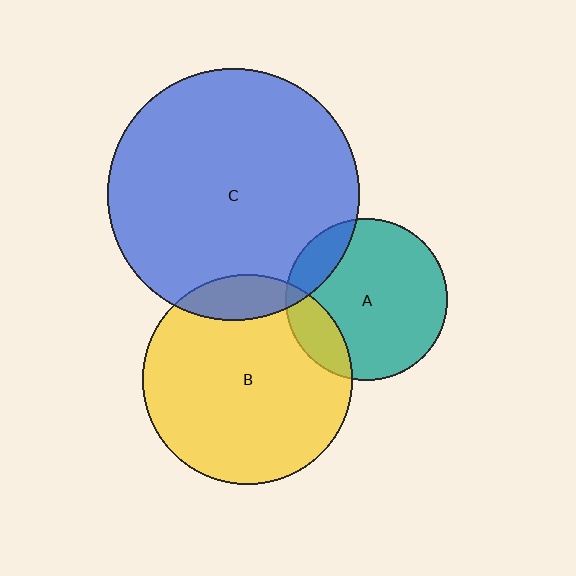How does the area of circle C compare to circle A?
Approximately 2.4 times.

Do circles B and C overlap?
Yes.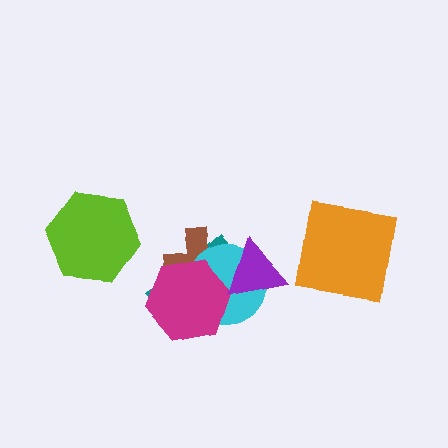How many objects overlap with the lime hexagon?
0 objects overlap with the lime hexagon.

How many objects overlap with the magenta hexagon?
3 objects overlap with the magenta hexagon.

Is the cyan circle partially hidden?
Yes, it is partially covered by another shape.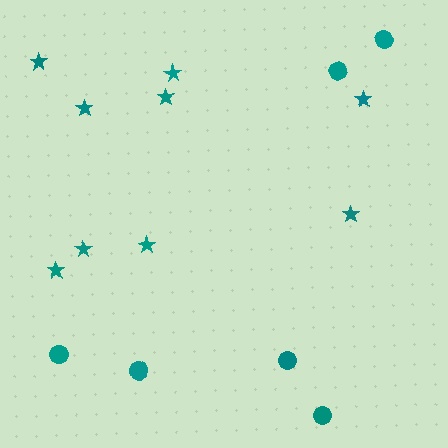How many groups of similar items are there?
There are 2 groups: one group of stars (9) and one group of circles (6).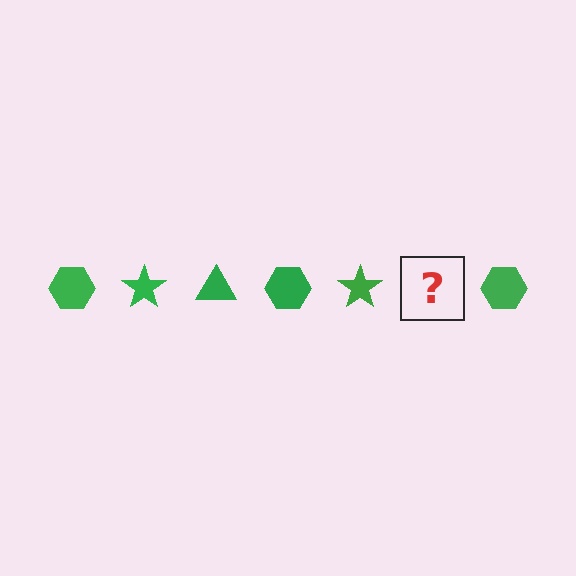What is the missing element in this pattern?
The missing element is a green triangle.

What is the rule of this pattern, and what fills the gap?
The rule is that the pattern cycles through hexagon, star, triangle shapes in green. The gap should be filled with a green triangle.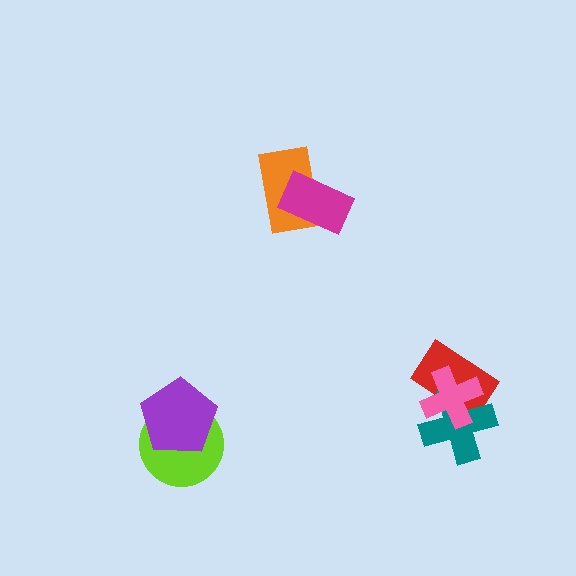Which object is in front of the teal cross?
The pink cross is in front of the teal cross.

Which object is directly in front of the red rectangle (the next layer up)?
The teal cross is directly in front of the red rectangle.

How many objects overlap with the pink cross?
2 objects overlap with the pink cross.